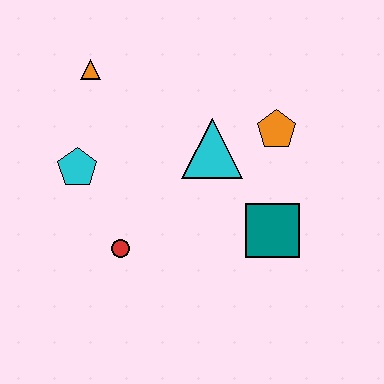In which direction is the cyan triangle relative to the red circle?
The cyan triangle is above the red circle.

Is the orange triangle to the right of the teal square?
No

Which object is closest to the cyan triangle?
The orange pentagon is closest to the cyan triangle.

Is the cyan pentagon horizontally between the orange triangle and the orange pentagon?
No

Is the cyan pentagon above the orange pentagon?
No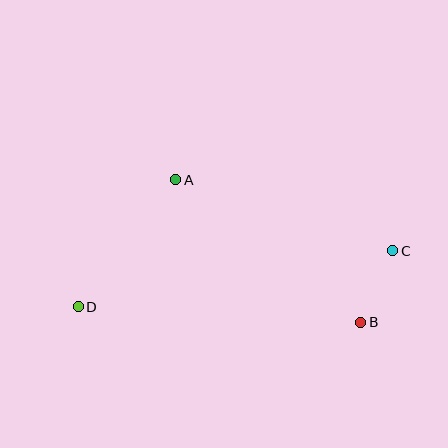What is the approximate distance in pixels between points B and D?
The distance between B and D is approximately 283 pixels.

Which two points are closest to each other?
Points B and C are closest to each other.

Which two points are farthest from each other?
Points C and D are farthest from each other.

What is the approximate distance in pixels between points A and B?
The distance between A and B is approximately 234 pixels.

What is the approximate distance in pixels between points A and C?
The distance between A and C is approximately 228 pixels.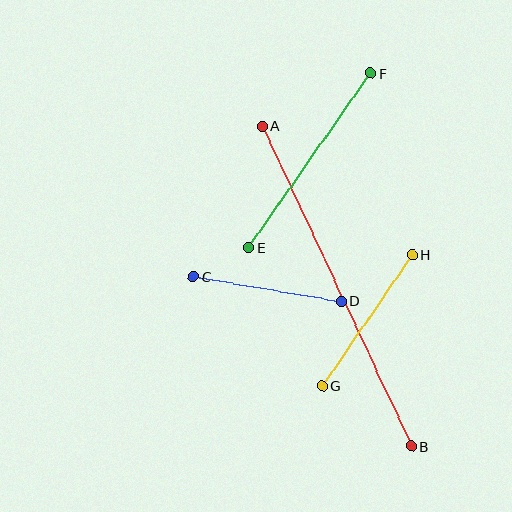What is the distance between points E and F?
The distance is approximately 213 pixels.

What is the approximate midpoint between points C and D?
The midpoint is at approximately (267, 289) pixels.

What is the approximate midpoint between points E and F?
The midpoint is at approximately (310, 160) pixels.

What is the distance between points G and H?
The distance is approximately 159 pixels.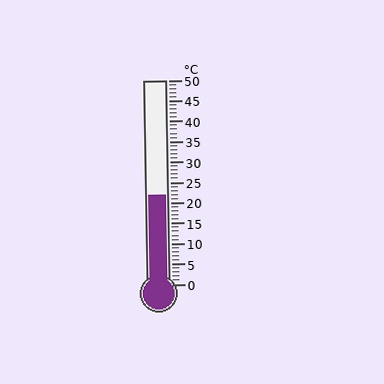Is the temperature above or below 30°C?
The temperature is below 30°C.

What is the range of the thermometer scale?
The thermometer scale ranges from 0°C to 50°C.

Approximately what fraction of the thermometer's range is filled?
The thermometer is filled to approximately 45% of its range.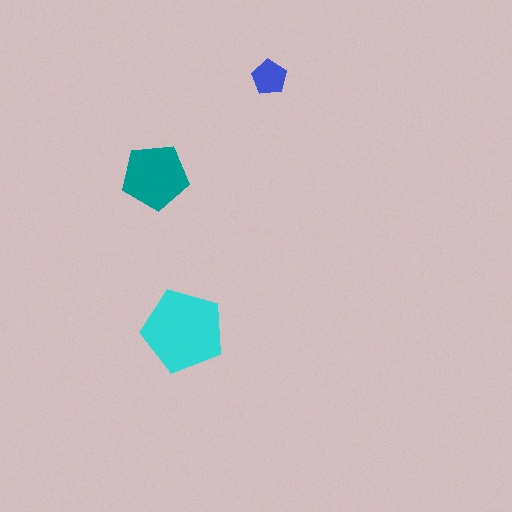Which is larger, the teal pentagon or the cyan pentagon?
The cyan one.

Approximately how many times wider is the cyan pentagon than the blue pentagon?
About 2.5 times wider.